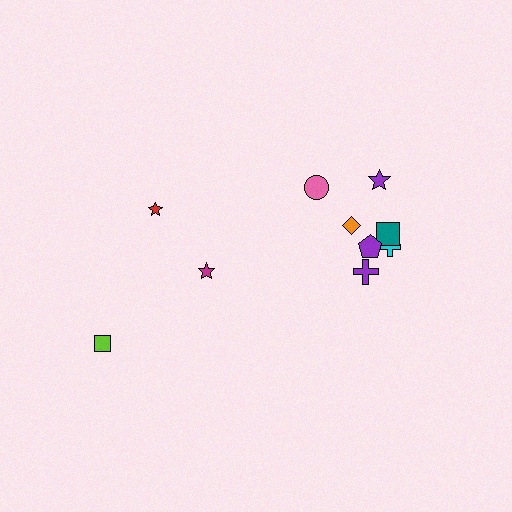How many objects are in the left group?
There are 3 objects.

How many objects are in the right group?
There are 7 objects.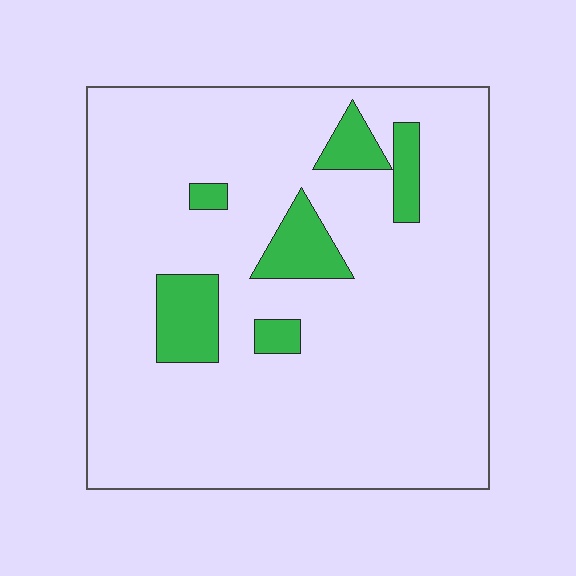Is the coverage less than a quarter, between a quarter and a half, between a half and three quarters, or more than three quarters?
Less than a quarter.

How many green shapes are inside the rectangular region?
6.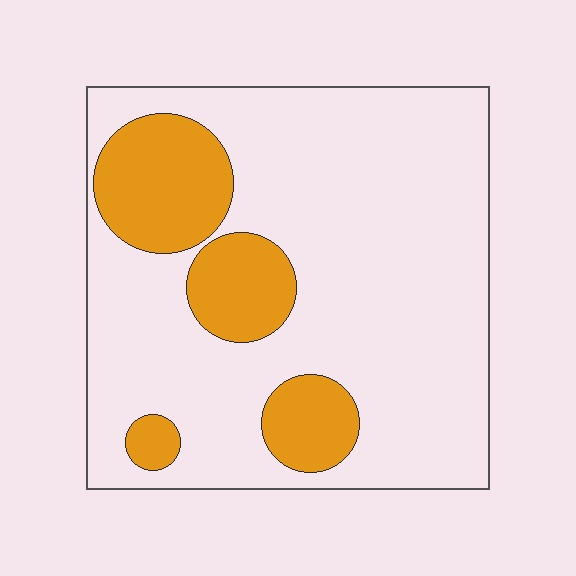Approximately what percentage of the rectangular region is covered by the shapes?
Approximately 20%.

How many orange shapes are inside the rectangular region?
4.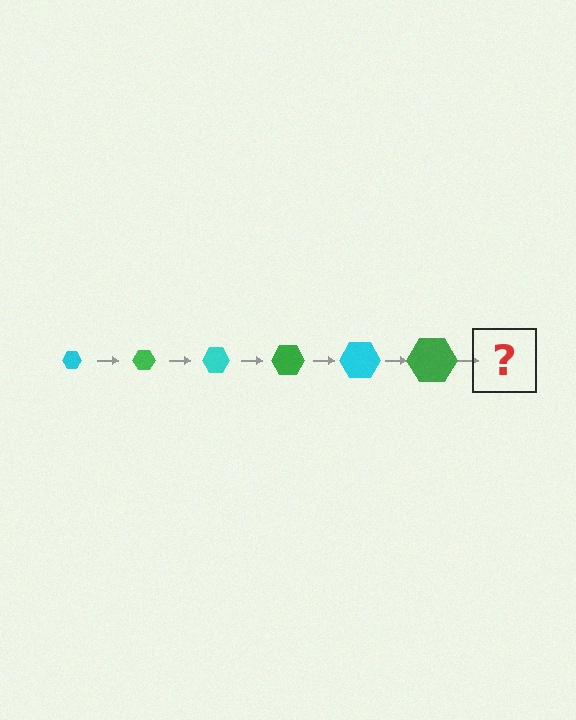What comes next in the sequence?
The next element should be a cyan hexagon, larger than the previous one.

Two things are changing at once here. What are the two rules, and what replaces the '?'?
The two rules are that the hexagon grows larger each step and the color cycles through cyan and green. The '?' should be a cyan hexagon, larger than the previous one.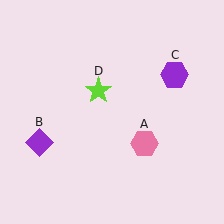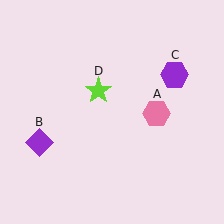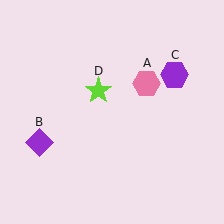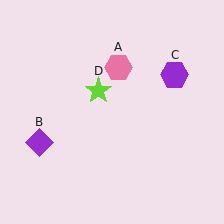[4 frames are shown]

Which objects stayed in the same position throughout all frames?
Purple diamond (object B) and purple hexagon (object C) and lime star (object D) remained stationary.